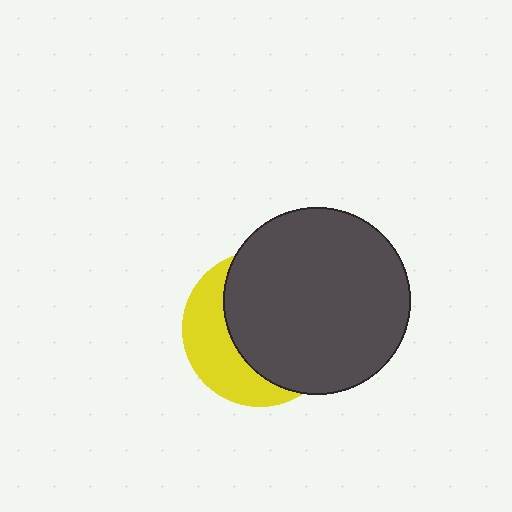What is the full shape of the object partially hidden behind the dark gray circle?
The partially hidden object is a yellow circle.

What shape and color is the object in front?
The object in front is a dark gray circle.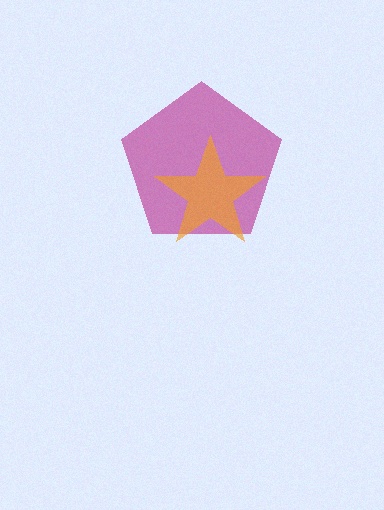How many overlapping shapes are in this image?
There are 2 overlapping shapes in the image.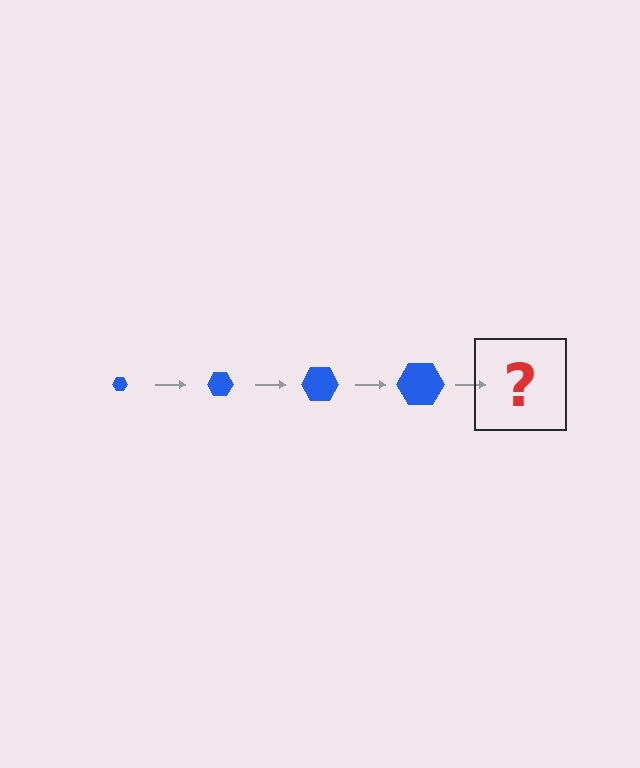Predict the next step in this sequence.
The next step is a blue hexagon, larger than the previous one.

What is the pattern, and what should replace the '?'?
The pattern is that the hexagon gets progressively larger each step. The '?' should be a blue hexagon, larger than the previous one.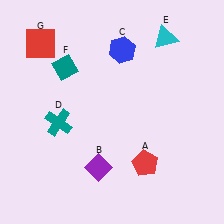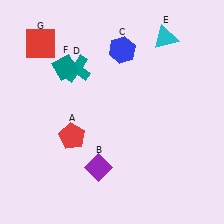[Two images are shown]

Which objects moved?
The objects that moved are: the red pentagon (A), the teal cross (D).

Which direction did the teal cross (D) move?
The teal cross (D) moved up.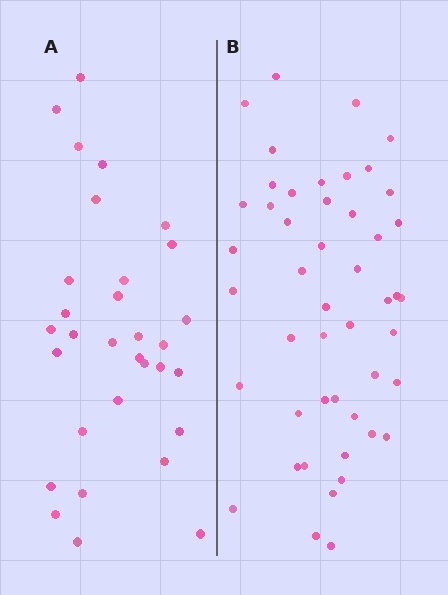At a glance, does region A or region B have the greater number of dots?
Region B (the right region) has more dots.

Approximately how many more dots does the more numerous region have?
Region B has approximately 15 more dots than region A.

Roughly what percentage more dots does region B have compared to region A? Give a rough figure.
About 55% more.